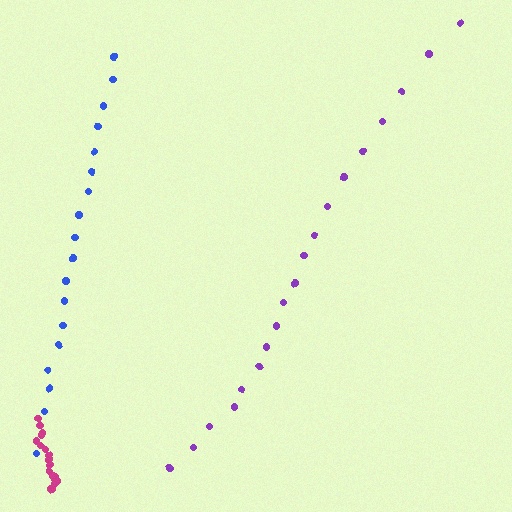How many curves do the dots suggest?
There are 3 distinct paths.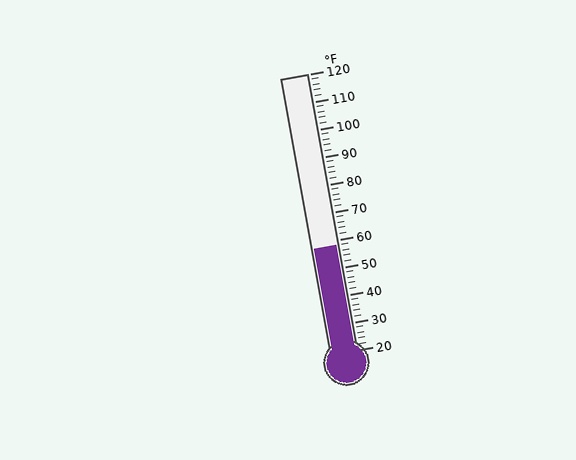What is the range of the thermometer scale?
The thermometer scale ranges from 20°F to 120°F.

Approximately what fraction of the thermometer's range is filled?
The thermometer is filled to approximately 40% of its range.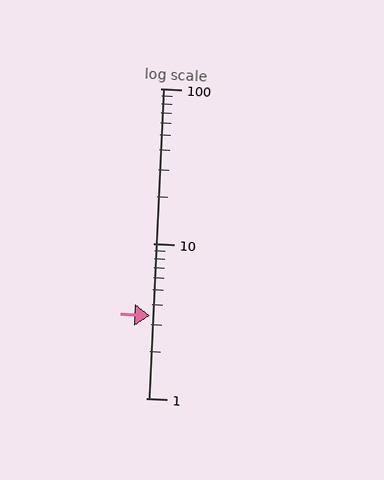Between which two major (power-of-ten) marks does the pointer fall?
The pointer is between 1 and 10.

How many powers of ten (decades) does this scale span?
The scale spans 2 decades, from 1 to 100.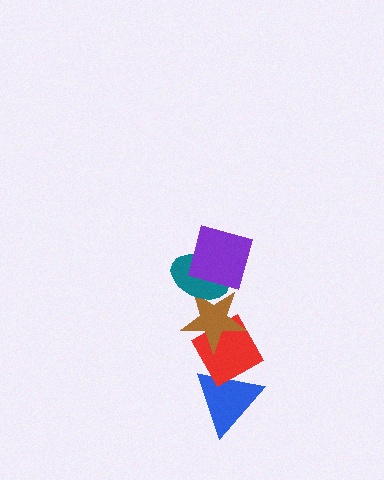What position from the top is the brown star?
The brown star is 3rd from the top.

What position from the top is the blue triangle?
The blue triangle is 5th from the top.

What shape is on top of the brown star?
The teal ellipse is on top of the brown star.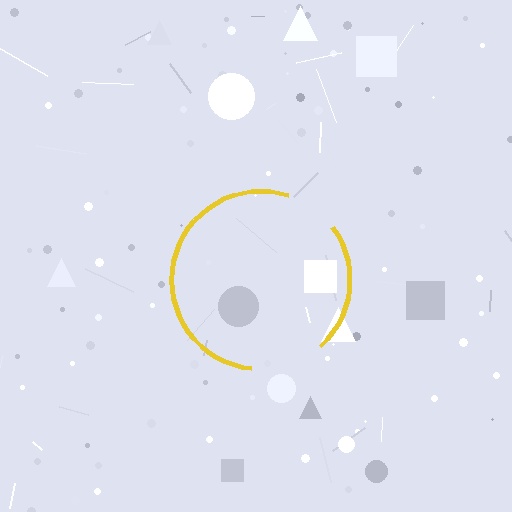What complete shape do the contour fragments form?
The contour fragments form a circle.